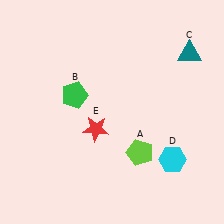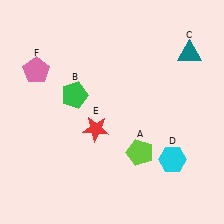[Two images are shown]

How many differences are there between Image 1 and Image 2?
There is 1 difference between the two images.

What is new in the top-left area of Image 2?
A pink pentagon (F) was added in the top-left area of Image 2.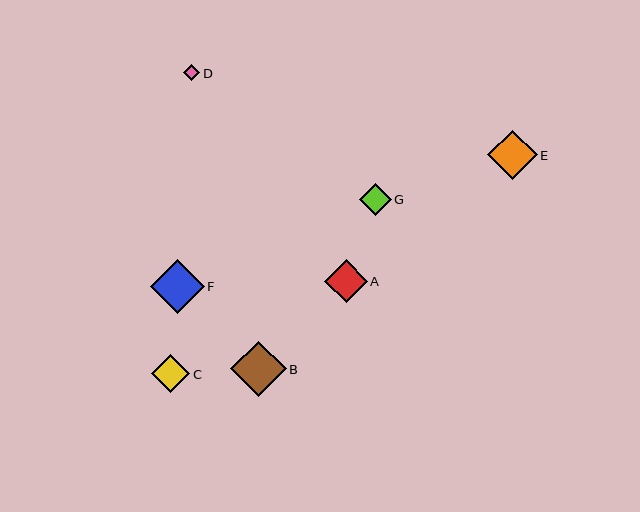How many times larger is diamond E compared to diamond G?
Diamond E is approximately 1.5 times the size of diamond G.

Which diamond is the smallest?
Diamond D is the smallest with a size of approximately 16 pixels.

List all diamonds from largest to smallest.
From largest to smallest: B, F, E, A, C, G, D.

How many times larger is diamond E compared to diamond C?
Diamond E is approximately 1.3 times the size of diamond C.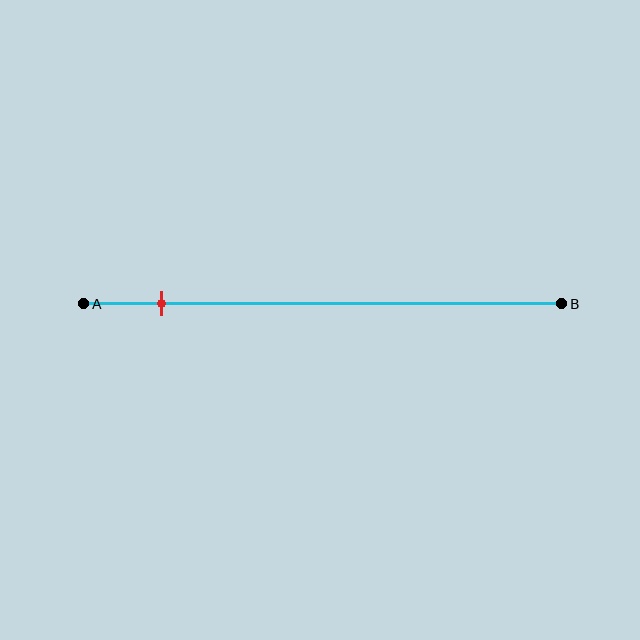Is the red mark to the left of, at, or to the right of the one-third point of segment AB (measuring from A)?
The red mark is to the left of the one-third point of segment AB.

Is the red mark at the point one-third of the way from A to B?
No, the mark is at about 15% from A, not at the 33% one-third point.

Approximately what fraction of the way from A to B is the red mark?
The red mark is approximately 15% of the way from A to B.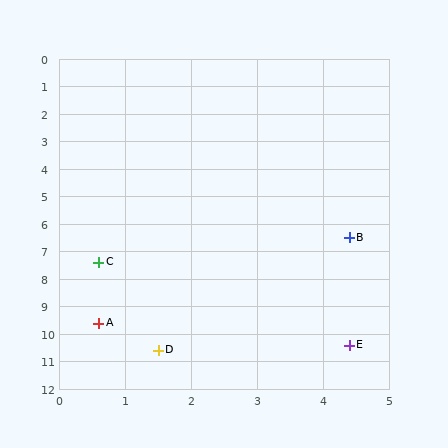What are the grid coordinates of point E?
Point E is at approximately (4.4, 10.4).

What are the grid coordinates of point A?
Point A is at approximately (0.6, 9.6).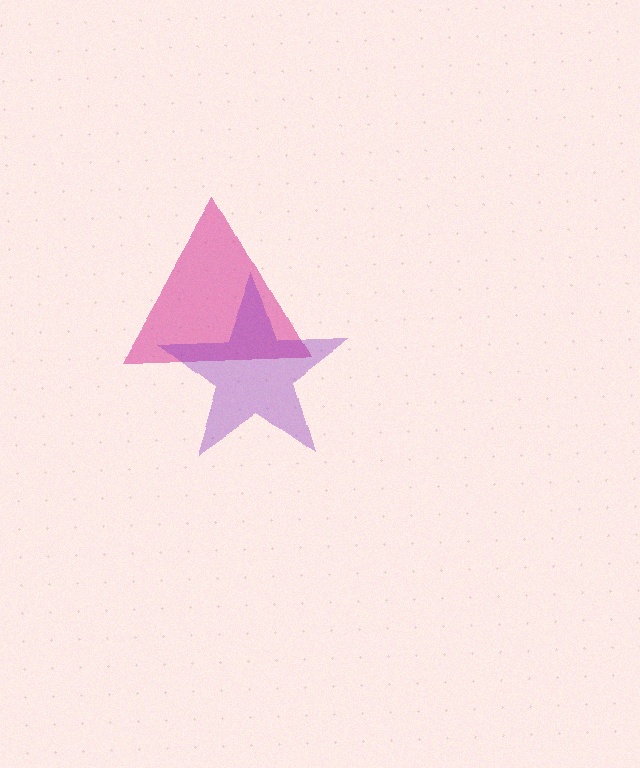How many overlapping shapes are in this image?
There are 2 overlapping shapes in the image.